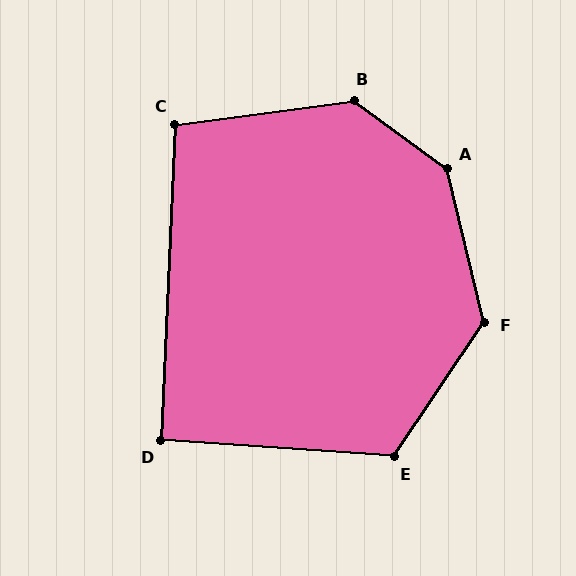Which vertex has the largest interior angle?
A, at approximately 140 degrees.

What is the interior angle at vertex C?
Approximately 100 degrees (obtuse).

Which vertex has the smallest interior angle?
D, at approximately 91 degrees.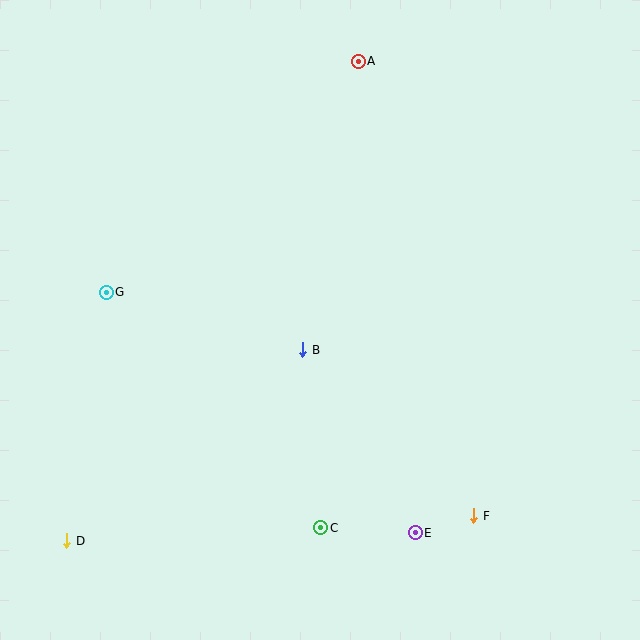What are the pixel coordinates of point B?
Point B is at (303, 350).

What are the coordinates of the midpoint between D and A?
The midpoint between D and A is at (213, 301).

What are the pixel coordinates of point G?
Point G is at (106, 292).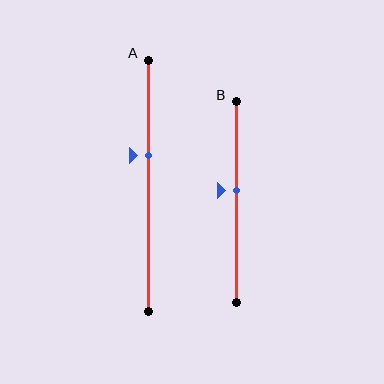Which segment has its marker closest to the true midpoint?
Segment B has its marker closest to the true midpoint.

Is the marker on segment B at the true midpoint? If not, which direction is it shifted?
No, the marker on segment B is shifted upward by about 6% of the segment length.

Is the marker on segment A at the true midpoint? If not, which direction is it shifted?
No, the marker on segment A is shifted upward by about 12% of the segment length.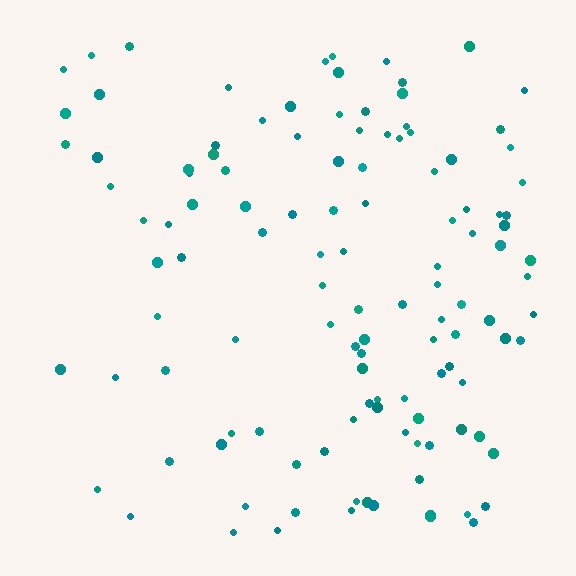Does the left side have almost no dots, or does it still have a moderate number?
Still a moderate number, just noticeably fewer than the right.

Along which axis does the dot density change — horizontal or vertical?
Horizontal.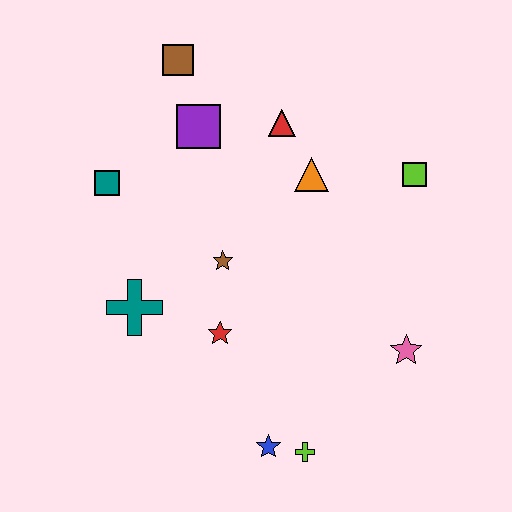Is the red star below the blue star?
No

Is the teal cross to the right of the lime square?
No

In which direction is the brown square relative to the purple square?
The brown square is above the purple square.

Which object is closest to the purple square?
The brown square is closest to the purple square.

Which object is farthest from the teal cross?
The lime square is farthest from the teal cross.